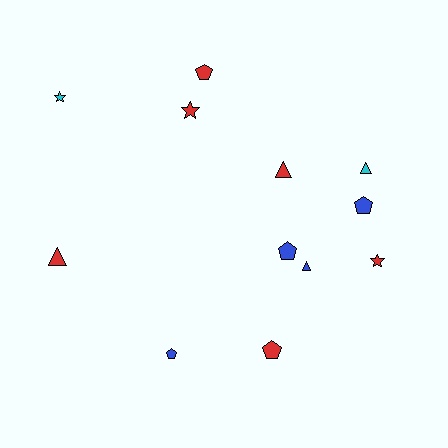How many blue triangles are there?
There is 1 blue triangle.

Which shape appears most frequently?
Pentagon, with 5 objects.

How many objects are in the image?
There are 12 objects.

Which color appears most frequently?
Red, with 6 objects.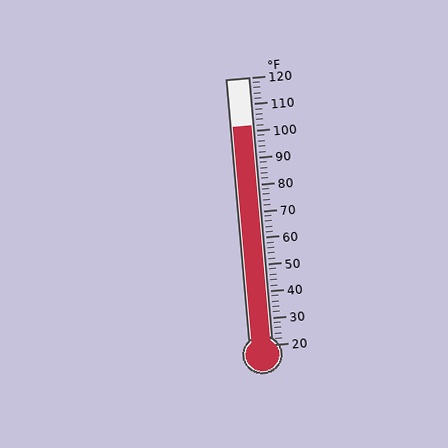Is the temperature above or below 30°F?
The temperature is above 30°F.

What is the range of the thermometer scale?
The thermometer scale ranges from 20°F to 120°F.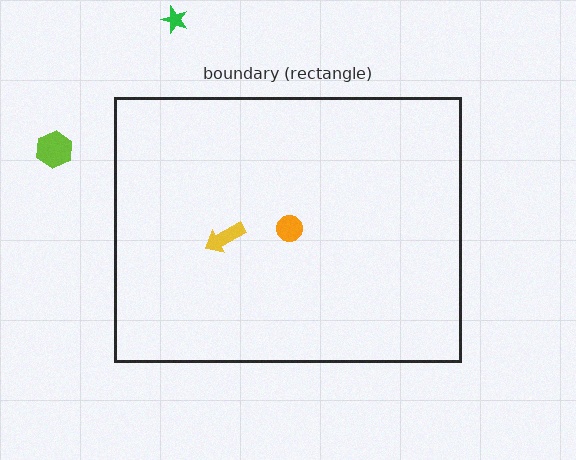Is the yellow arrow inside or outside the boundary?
Inside.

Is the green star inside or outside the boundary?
Outside.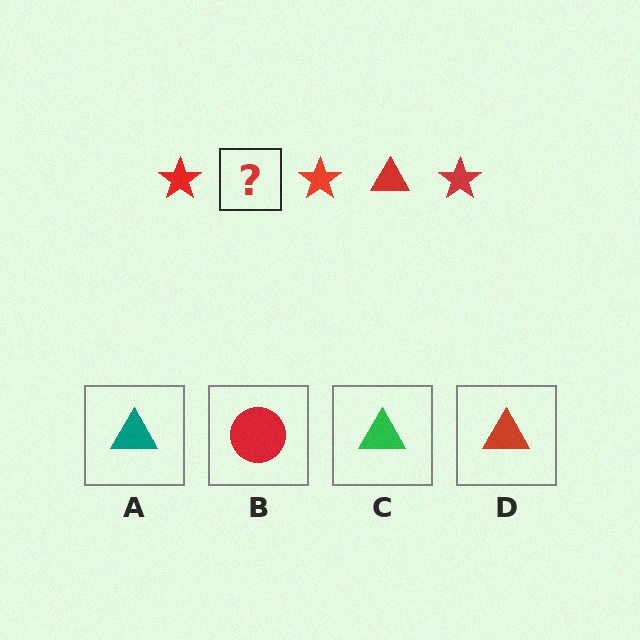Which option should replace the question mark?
Option D.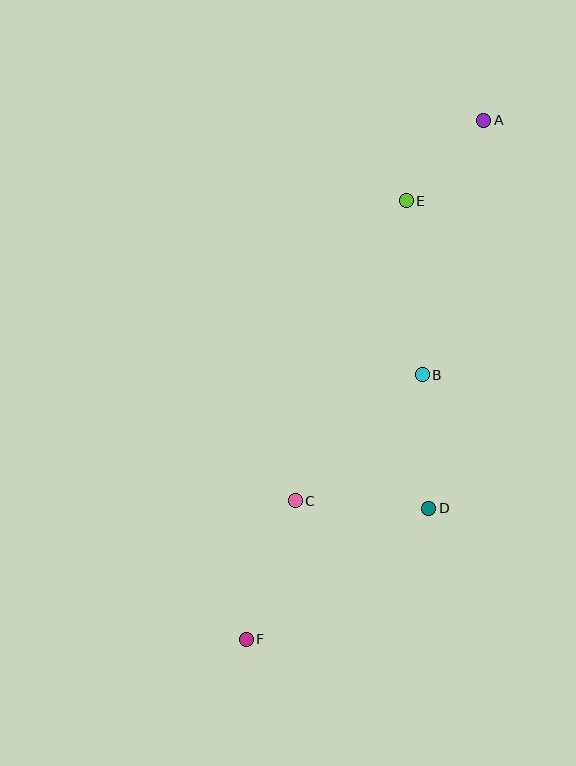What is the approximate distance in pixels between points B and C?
The distance between B and C is approximately 179 pixels.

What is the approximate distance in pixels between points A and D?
The distance between A and D is approximately 392 pixels.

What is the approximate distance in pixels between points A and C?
The distance between A and C is approximately 425 pixels.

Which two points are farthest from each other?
Points A and F are farthest from each other.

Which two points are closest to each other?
Points A and E are closest to each other.